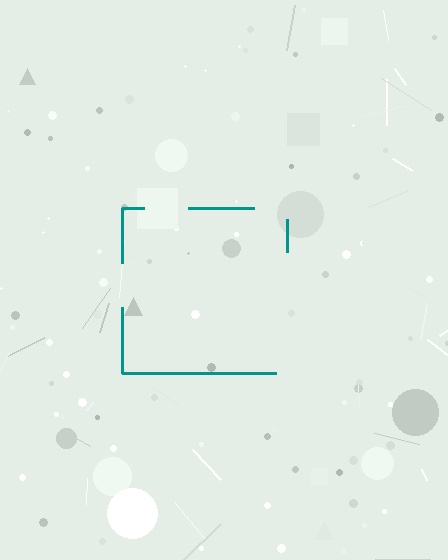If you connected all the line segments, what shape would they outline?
They would outline a square.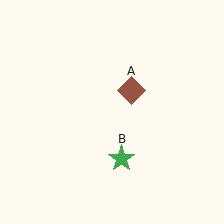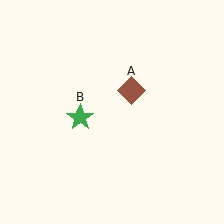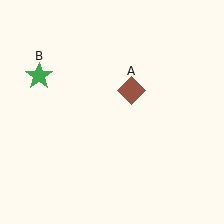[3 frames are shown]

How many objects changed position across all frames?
1 object changed position: green star (object B).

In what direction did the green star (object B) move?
The green star (object B) moved up and to the left.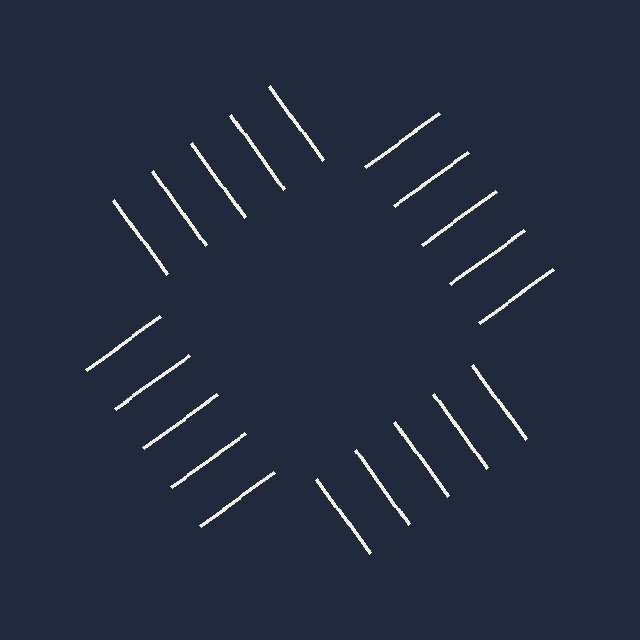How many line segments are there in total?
20 — 5 along each of the 4 edges.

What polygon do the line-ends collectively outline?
An illusory square — the line segments terminate on its edges but no continuous stroke is drawn.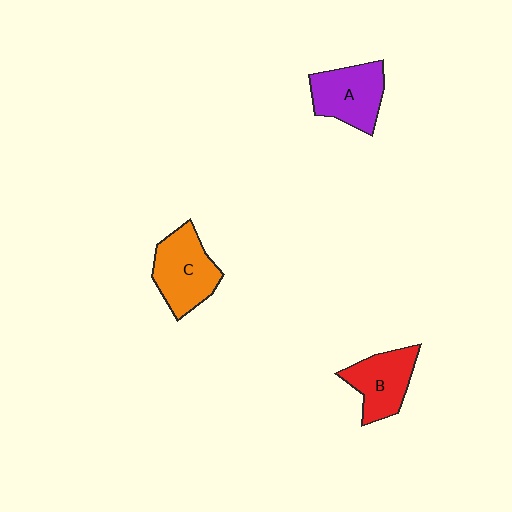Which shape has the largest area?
Shape C (orange).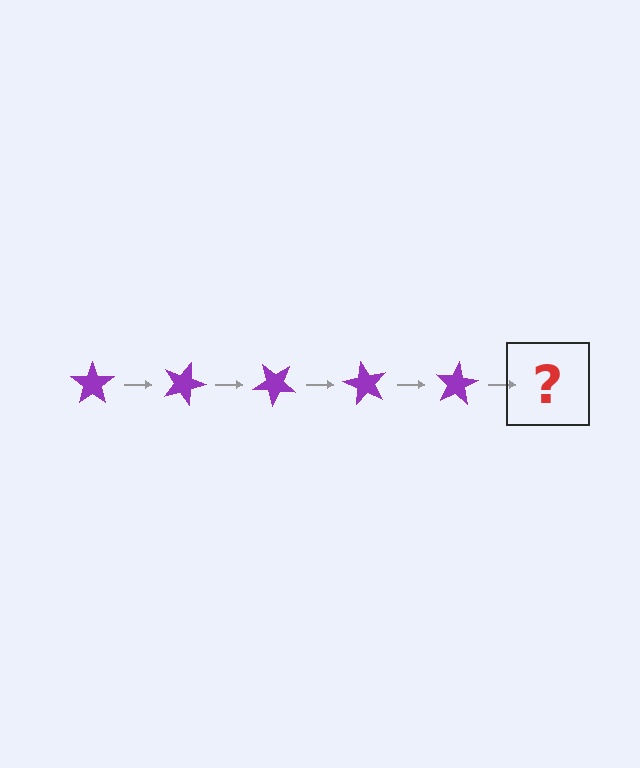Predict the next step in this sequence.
The next step is a purple star rotated 100 degrees.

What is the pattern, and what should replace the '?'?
The pattern is that the star rotates 20 degrees each step. The '?' should be a purple star rotated 100 degrees.